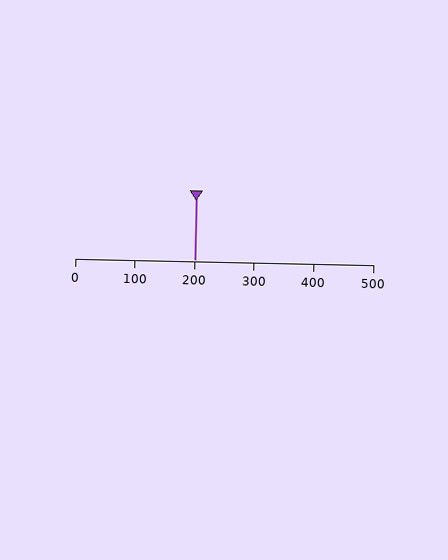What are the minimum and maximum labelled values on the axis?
The axis runs from 0 to 500.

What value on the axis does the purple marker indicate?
The marker indicates approximately 200.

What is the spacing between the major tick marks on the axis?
The major ticks are spaced 100 apart.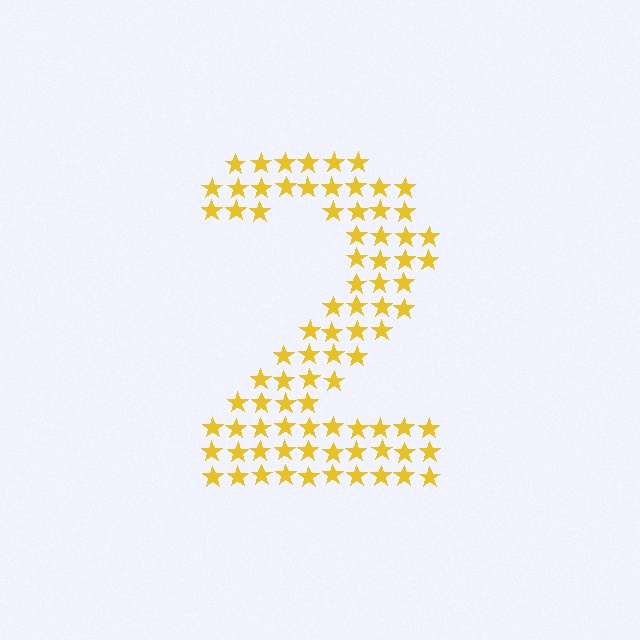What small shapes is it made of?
It is made of small stars.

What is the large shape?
The large shape is the digit 2.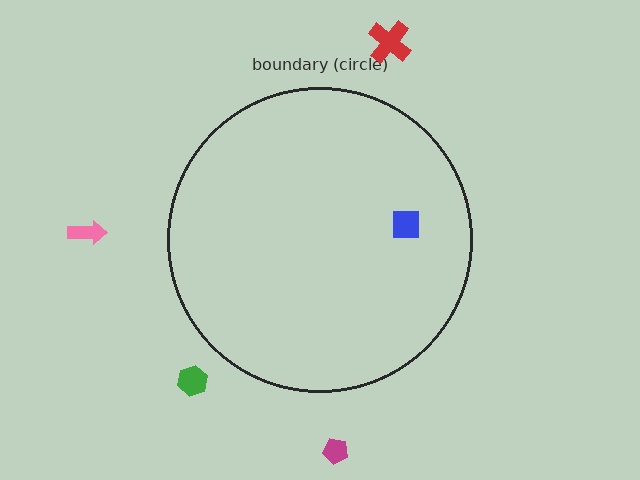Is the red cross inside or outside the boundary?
Outside.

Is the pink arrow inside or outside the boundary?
Outside.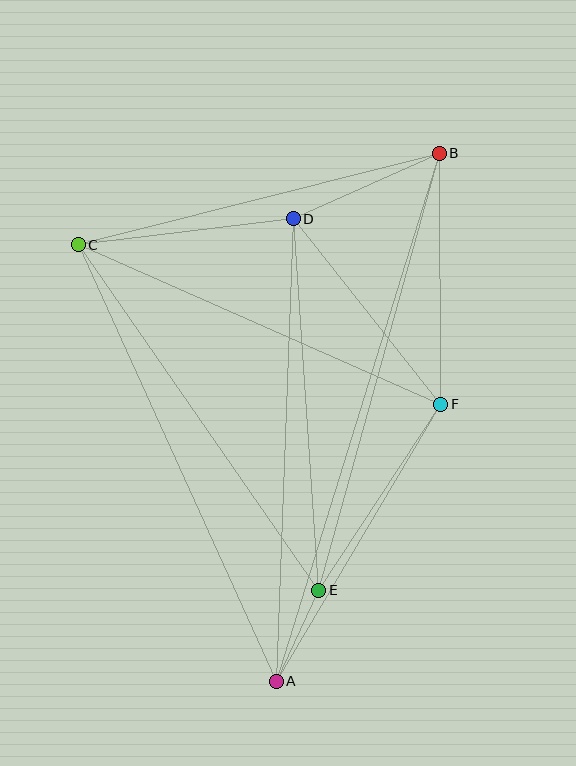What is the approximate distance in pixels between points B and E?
The distance between B and E is approximately 453 pixels.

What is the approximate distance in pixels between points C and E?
The distance between C and E is approximately 421 pixels.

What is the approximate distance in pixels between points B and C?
The distance between B and C is approximately 372 pixels.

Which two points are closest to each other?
Points A and E are closest to each other.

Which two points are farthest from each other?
Points A and B are farthest from each other.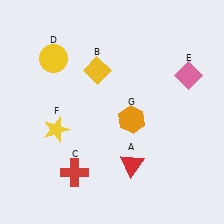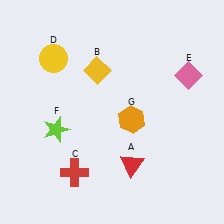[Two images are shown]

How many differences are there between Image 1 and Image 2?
There is 1 difference between the two images.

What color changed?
The star (F) changed from yellow in Image 1 to lime in Image 2.